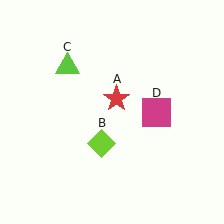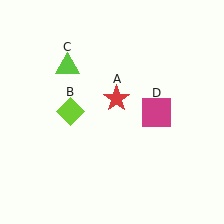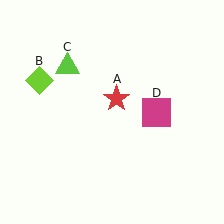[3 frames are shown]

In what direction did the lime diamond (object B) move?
The lime diamond (object B) moved up and to the left.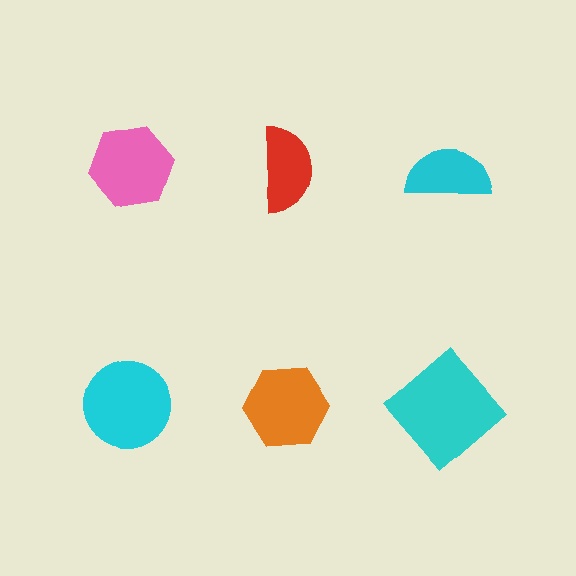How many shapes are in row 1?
3 shapes.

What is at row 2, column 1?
A cyan circle.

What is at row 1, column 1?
A pink hexagon.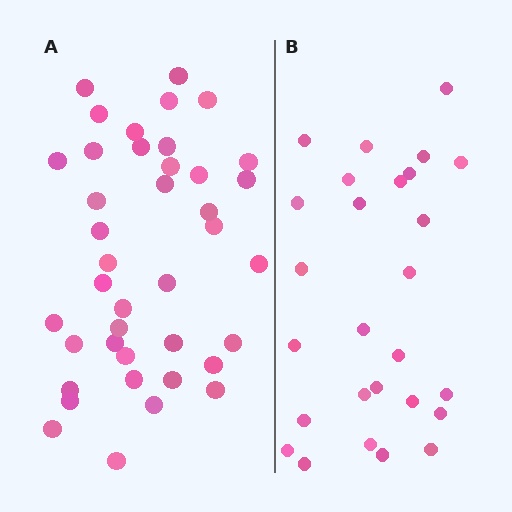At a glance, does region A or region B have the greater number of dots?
Region A (the left region) has more dots.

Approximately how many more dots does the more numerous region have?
Region A has approximately 15 more dots than region B.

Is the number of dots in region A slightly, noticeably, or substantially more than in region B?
Region A has substantially more. The ratio is roughly 1.5 to 1.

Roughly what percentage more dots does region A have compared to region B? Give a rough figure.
About 50% more.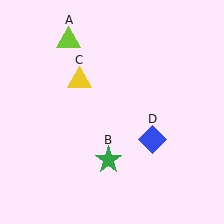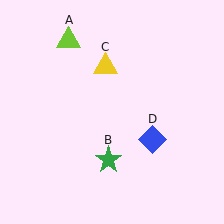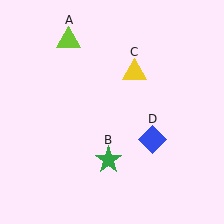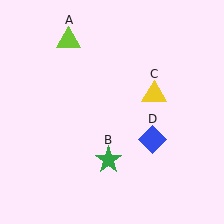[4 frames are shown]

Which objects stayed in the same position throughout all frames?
Lime triangle (object A) and green star (object B) and blue diamond (object D) remained stationary.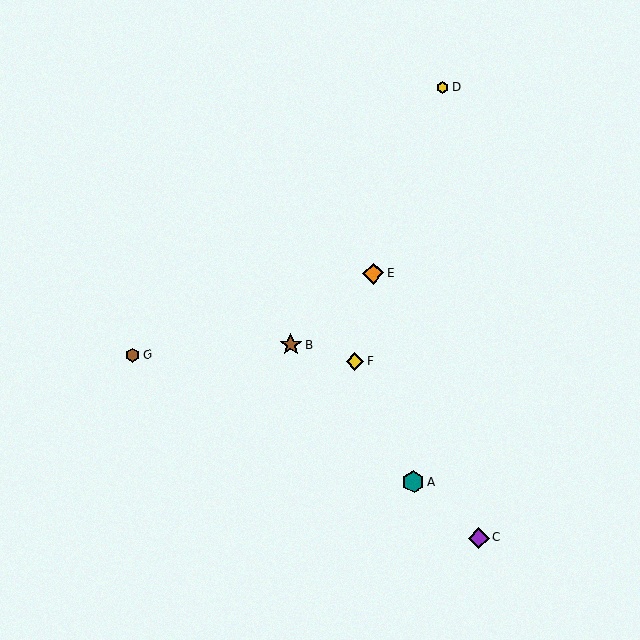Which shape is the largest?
The brown star (labeled B) is the largest.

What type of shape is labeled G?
Shape G is a brown hexagon.